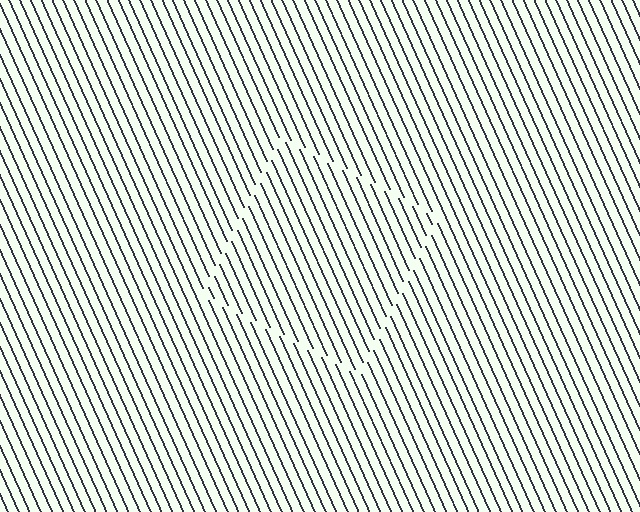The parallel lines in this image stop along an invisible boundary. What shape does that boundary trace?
An illusory square. The interior of the shape contains the same grating, shifted by half a period — the contour is defined by the phase discontinuity where line-ends from the inner and outer gratings abut.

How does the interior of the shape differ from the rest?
The interior of the shape contains the same grating, shifted by half a period — the contour is defined by the phase discontinuity where line-ends from the inner and outer gratings abut.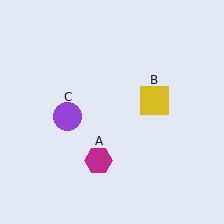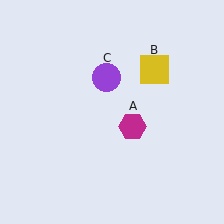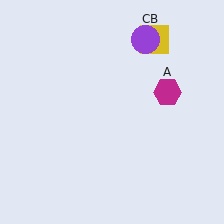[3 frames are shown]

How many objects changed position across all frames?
3 objects changed position: magenta hexagon (object A), yellow square (object B), purple circle (object C).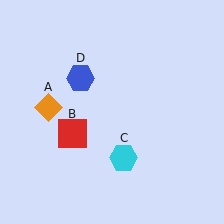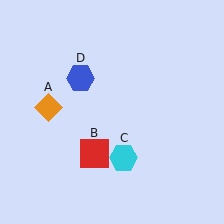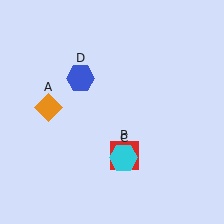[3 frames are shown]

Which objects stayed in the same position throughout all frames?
Orange diamond (object A) and cyan hexagon (object C) and blue hexagon (object D) remained stationary.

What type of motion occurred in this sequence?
The red square (object B) rotated counterclockwise around the center of the scene.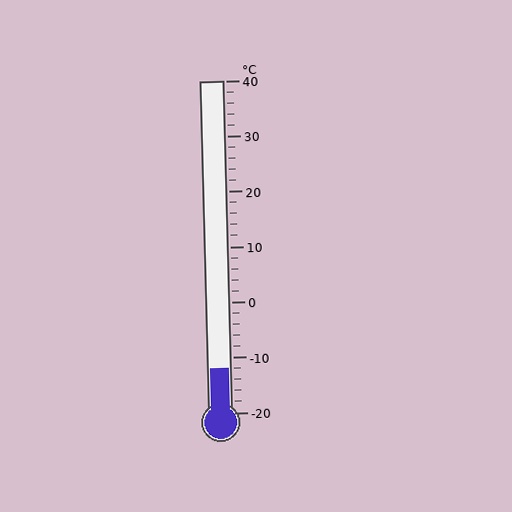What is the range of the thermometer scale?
The thermometer scale ranges from -20°C to 40°C.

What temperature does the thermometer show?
The thermometer shows approximately -12°C.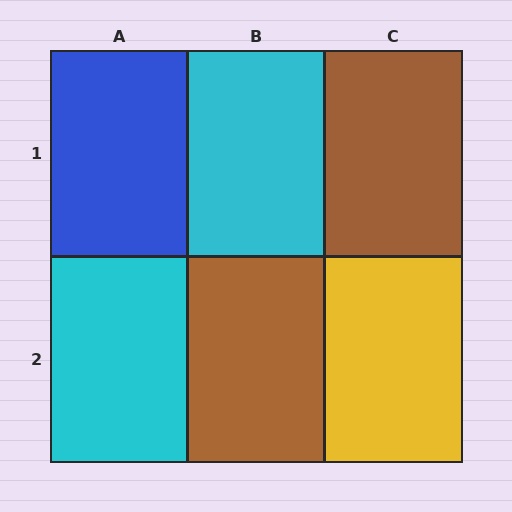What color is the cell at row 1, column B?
Cyan.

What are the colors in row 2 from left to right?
Cyan, brown, yellow.